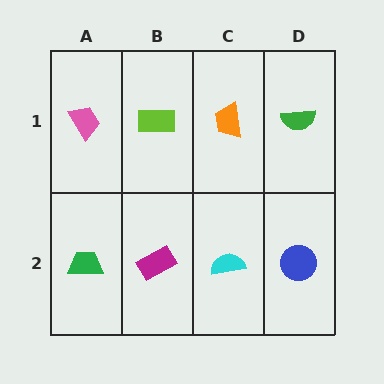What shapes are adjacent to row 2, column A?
A pink trapezoid (row 1, column A), a magenta rectangle (row 2, column B).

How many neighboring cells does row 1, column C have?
3.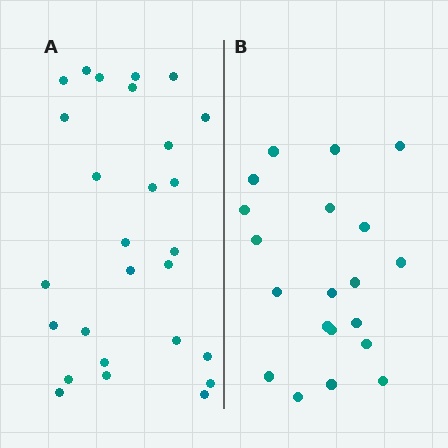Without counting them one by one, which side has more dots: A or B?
Region A (the left region) has more dots.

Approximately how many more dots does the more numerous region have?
Region A has roughly 8 or so more dots than region B.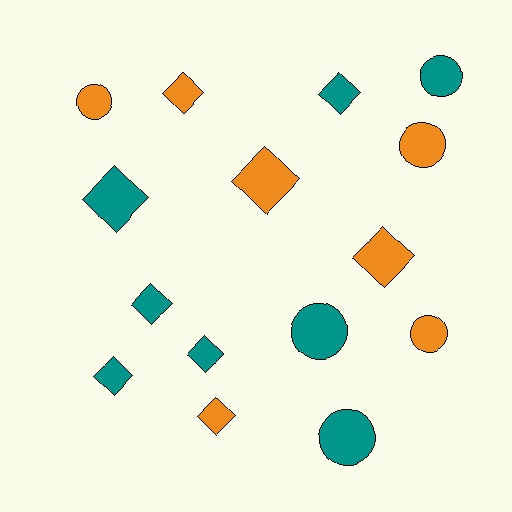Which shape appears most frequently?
Diamond, with 9 objects.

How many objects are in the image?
There are 15 objects.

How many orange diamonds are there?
There are 4 orange diamonds.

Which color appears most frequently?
Teal, with 8 objects.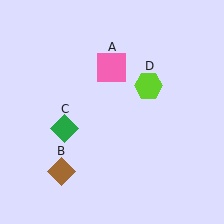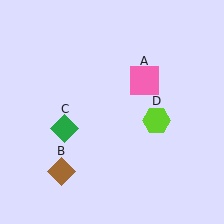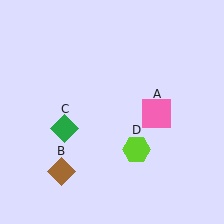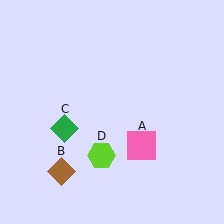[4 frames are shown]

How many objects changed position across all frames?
2 objects changed position: pink square (object A), lime hexagon (object D).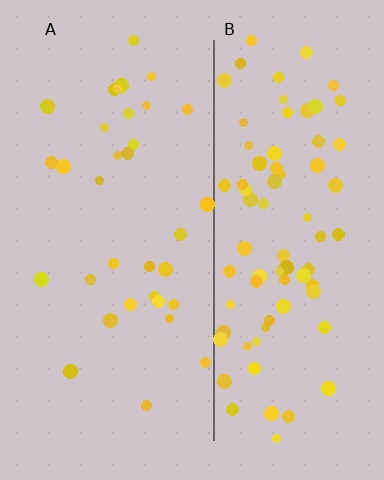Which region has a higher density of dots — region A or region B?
B (the right).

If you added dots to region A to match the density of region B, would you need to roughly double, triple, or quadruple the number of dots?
Approximately double.